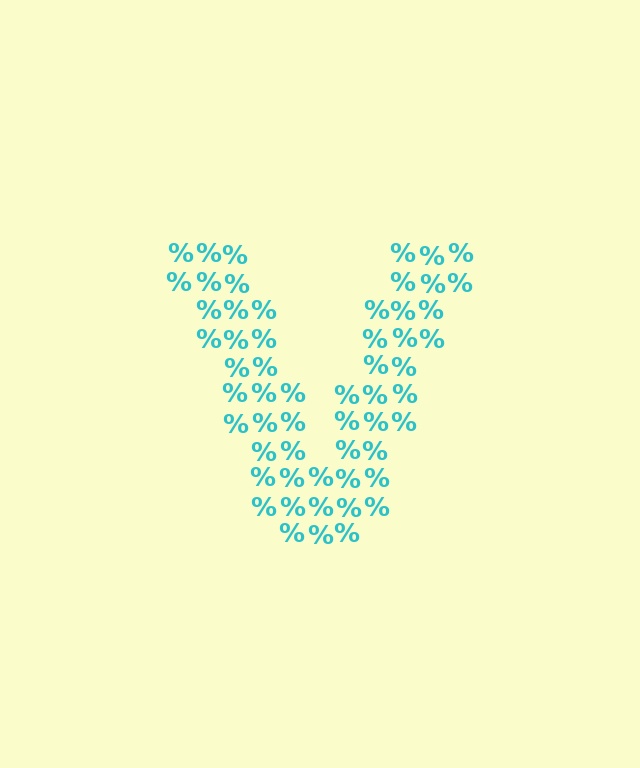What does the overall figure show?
The overall figure shows the letter V.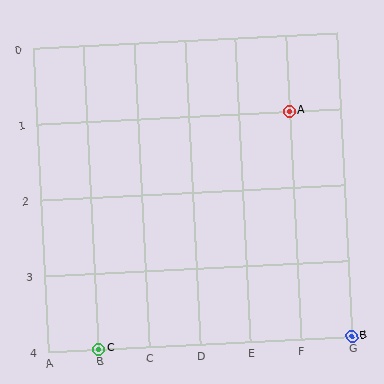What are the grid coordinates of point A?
Point A is at grid coordinates (F, 1).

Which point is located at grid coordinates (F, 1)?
Point A is at (F, 1).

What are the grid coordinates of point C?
Point C is at grid coordinates (B, 4).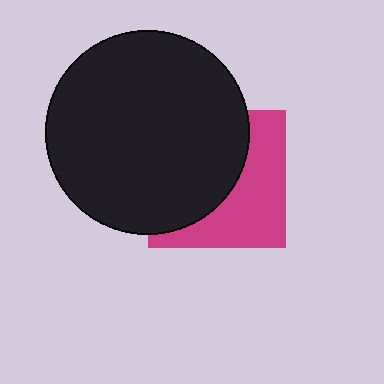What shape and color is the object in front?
The object in front is a black circle.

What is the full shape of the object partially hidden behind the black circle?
The partially hidden object is a magenta square.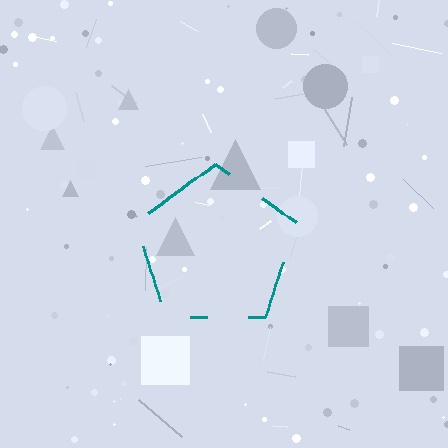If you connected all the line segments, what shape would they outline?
They would outline a pentagon.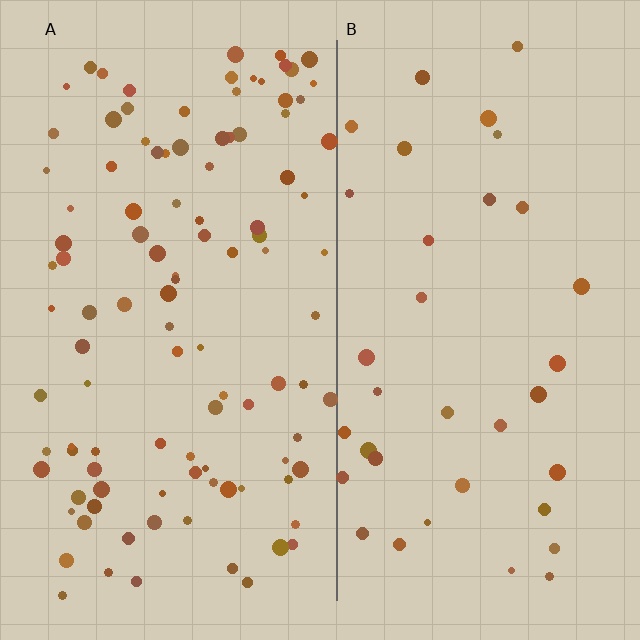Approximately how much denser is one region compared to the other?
Approximately 2.9× — region A over region B.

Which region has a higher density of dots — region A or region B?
A (the left).